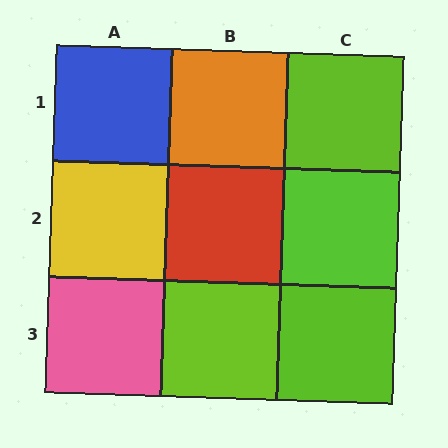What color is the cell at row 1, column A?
Blue.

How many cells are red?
1 cell is red.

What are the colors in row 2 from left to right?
Yellow, red, lime.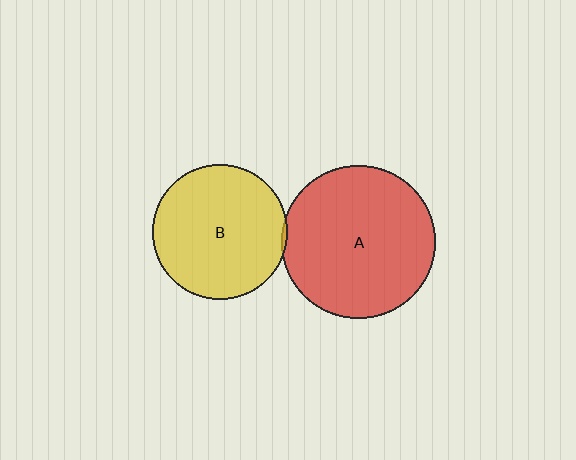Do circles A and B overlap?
Yes.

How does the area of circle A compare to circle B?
Approximately 1.3 times.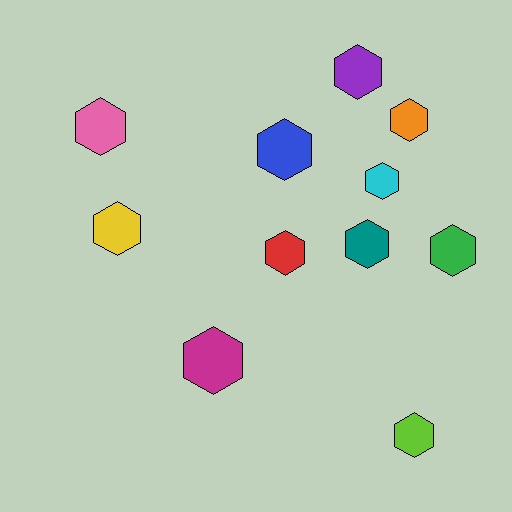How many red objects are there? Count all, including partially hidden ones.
There is 1 red object.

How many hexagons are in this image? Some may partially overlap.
There are 11 hexagons.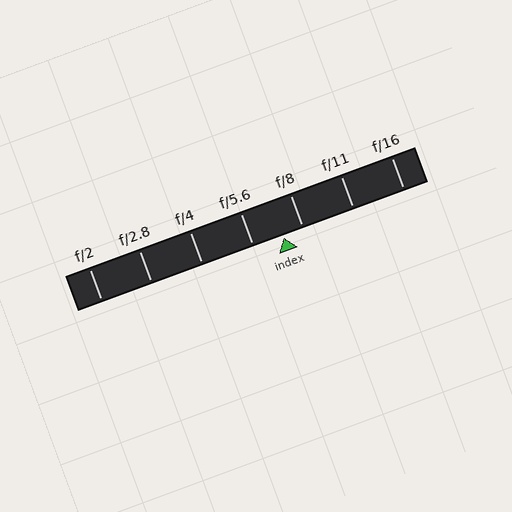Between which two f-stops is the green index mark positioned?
The index mark is between f/5.6 and f/8.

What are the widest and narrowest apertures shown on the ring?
The widest aperture shown is f/2 and the narrowest is f/16.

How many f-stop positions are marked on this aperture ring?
There are 7 f-stop positions marked.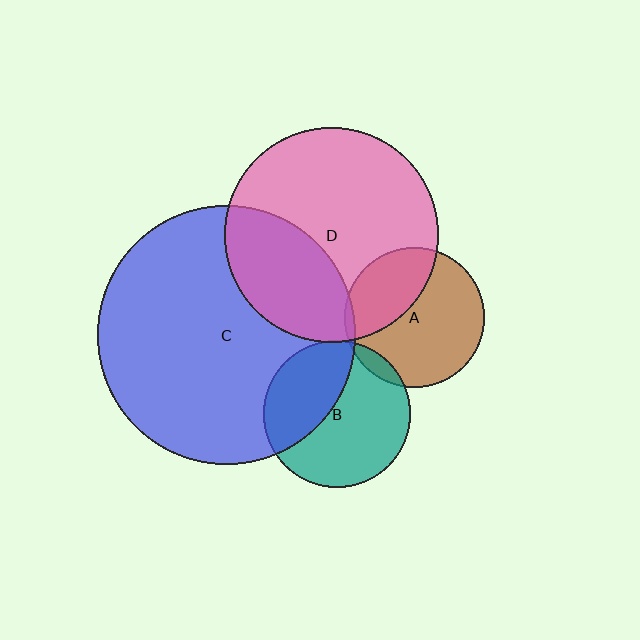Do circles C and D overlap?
Yes.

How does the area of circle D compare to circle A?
Approximately 2.4 times.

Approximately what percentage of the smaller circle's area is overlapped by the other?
Approximately 35%.